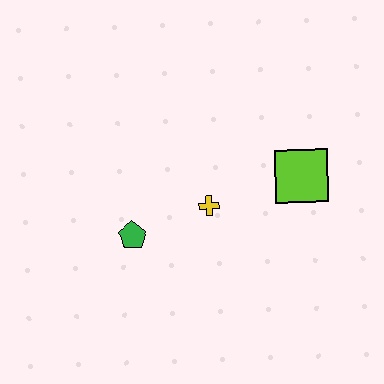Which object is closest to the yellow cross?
The green pentagon is closest to the yellow cross.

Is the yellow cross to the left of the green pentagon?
No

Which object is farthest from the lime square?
The green pentagon is farthest from the lime square.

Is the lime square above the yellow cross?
Yes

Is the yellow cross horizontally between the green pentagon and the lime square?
Yes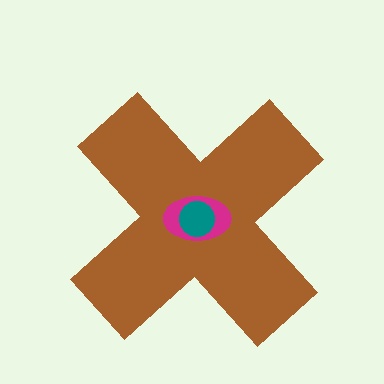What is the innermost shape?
The teal circle.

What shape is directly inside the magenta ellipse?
The teal circle.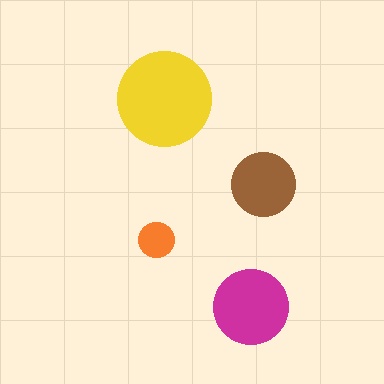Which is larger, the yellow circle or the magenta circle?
The yellow one.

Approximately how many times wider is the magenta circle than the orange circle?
About 2 times wider.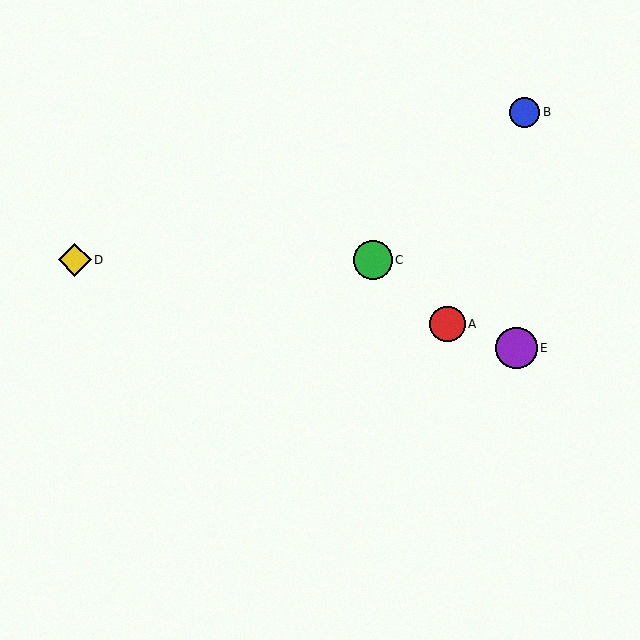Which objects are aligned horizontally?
Objects C, D are aligned horizontally.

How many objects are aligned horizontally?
2 objects (C, D) are aligned horizontally.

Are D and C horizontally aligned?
Yes, both are at y≈260.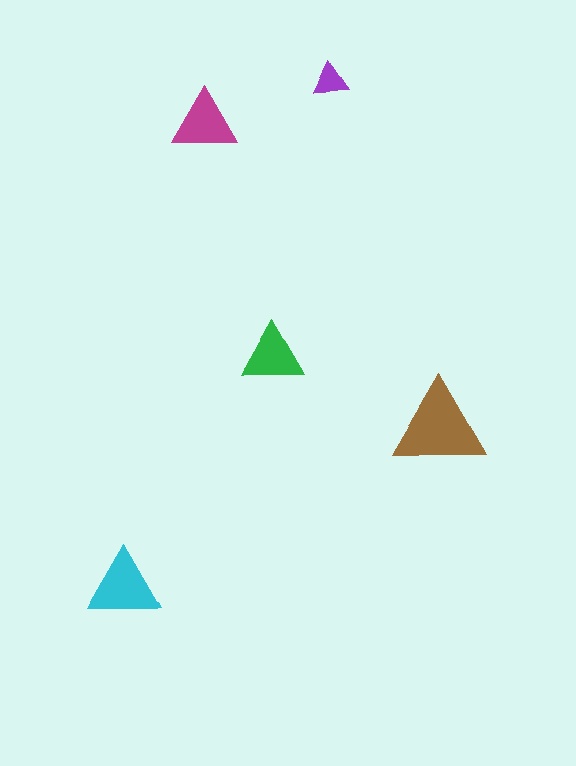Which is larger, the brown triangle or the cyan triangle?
The brown one.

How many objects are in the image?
There are 5 objects in the image.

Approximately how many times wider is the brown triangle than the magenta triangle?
About 1.5 times wider.